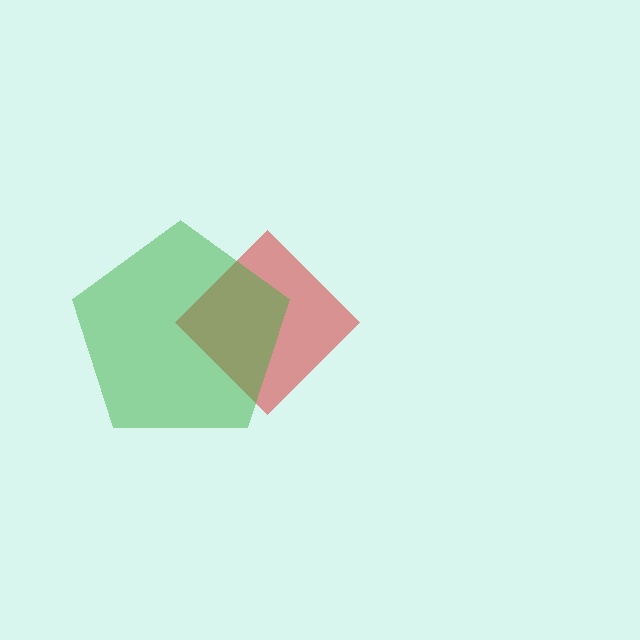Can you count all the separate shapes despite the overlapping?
Yes, there are 2 separate shapes.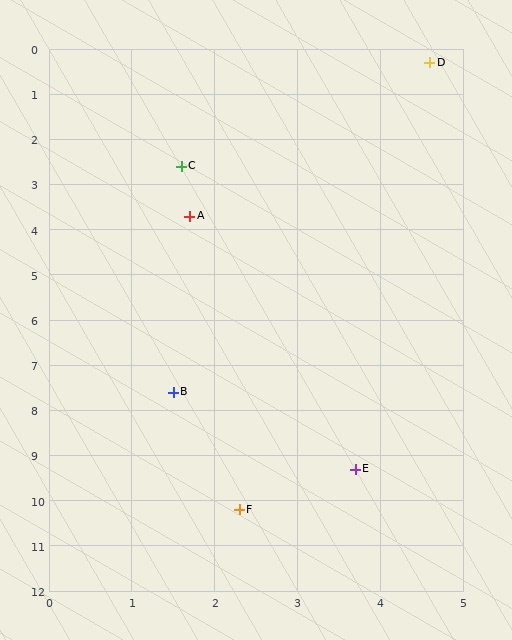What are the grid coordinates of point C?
Point C is at approximately (1.6, 2.6).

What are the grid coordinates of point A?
Point A is at approximately (1.7, 3.7).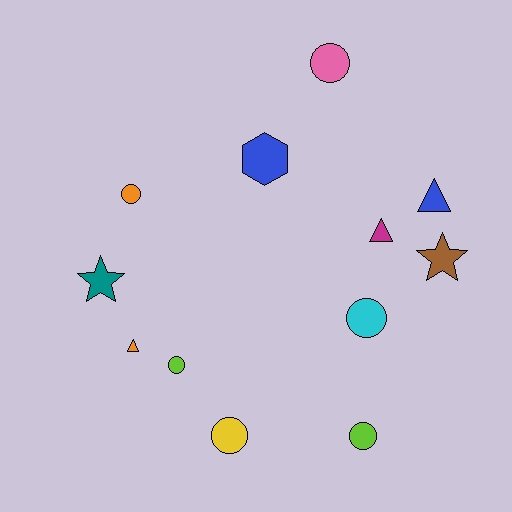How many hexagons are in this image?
There is 1 hexagon.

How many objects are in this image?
There are 12 objects.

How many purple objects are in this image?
There are no purple objects.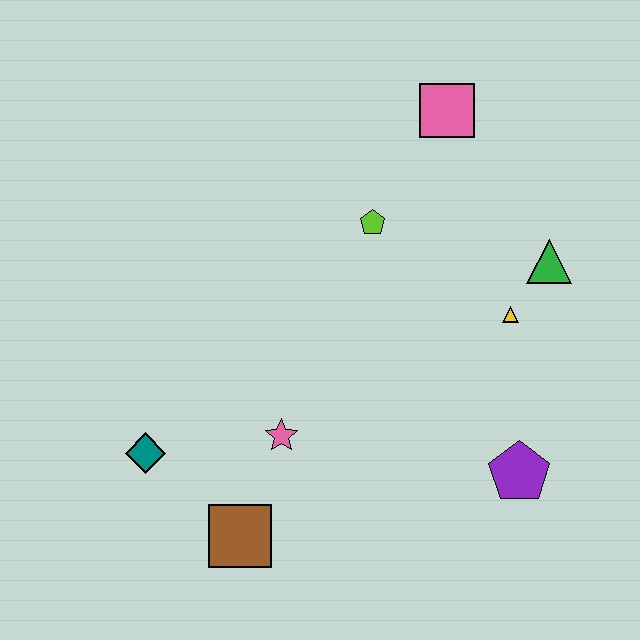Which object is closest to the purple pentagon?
The yellow triangle is closest to the purple pentagon.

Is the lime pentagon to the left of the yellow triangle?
Yes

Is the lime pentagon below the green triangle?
No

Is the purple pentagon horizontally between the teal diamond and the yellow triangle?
No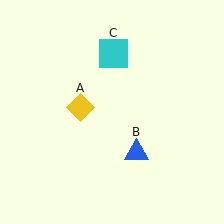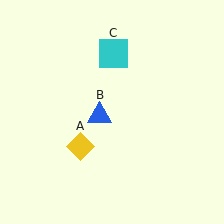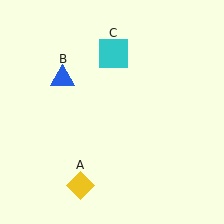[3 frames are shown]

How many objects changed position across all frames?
2 objects changed position: yellow diamond (object A), blue triangle (object B).